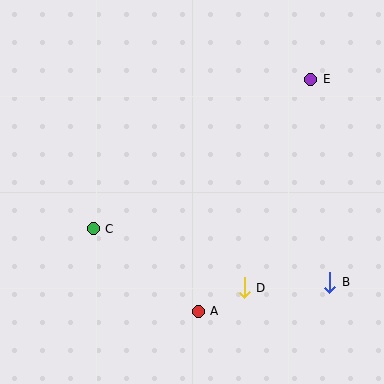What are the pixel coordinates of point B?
Point B is at (330, 282).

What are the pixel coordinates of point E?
Point E is at (311, 79).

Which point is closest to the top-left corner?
Point C is closest to the top-left corner.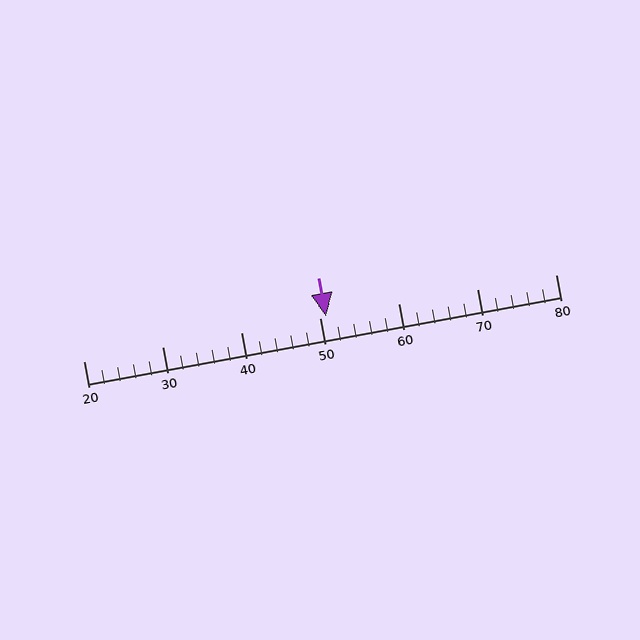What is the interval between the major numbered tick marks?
The major tick marks are spaced 10 units apart.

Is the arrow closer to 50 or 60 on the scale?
The arrow is closer to 50.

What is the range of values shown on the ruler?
The ruler shows values from 20 to 80.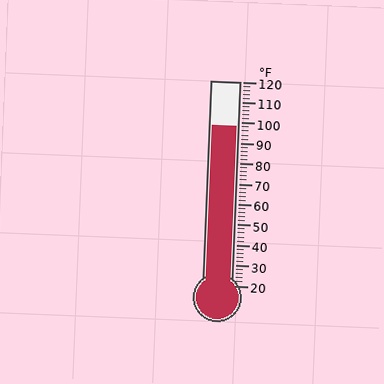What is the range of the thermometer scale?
The thermometer scale ranges from 20°F to 120°F.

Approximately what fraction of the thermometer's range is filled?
The thermometer is filled to approximately 80% of its range.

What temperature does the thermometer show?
The thermometer shows approximately 98°F.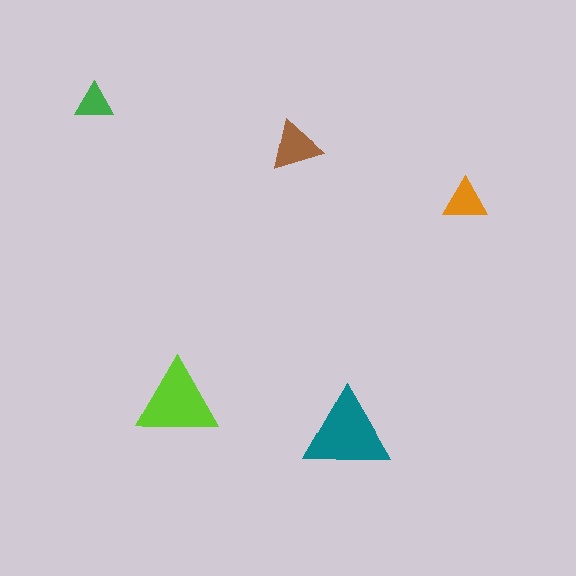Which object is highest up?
The green triangle is topmost.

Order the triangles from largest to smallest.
the teal one, the lime one, the brown one, the orange one, the green one.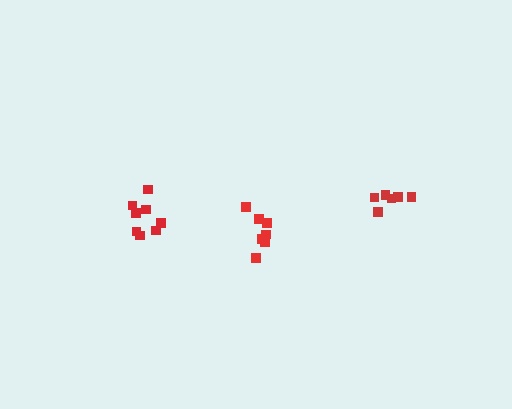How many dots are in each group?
Group 1: 8 dots, Group 2: 7 dots, Group 3: 6 dots (21 total).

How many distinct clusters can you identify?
There are 3 distinct clusters.